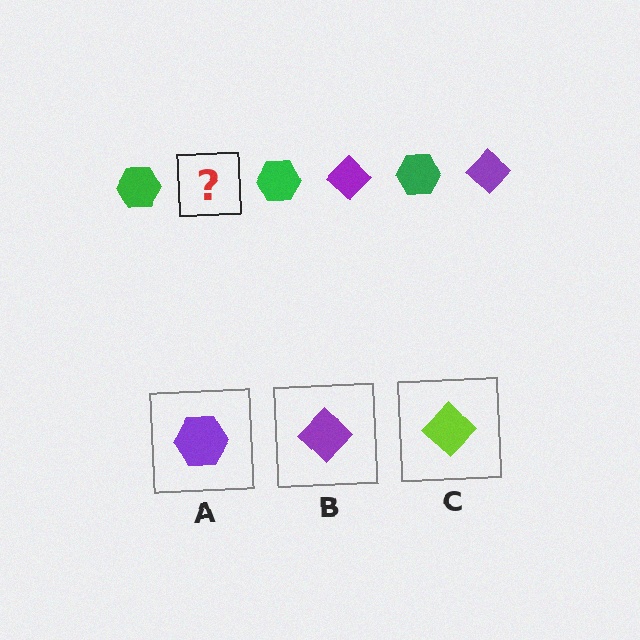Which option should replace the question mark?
Option B.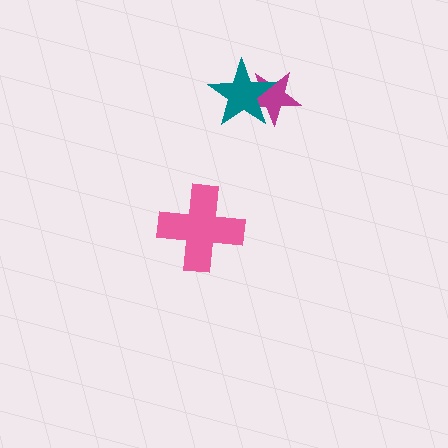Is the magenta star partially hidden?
Yes, it is partially covered by another shape.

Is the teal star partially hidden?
No, no other shape covers it.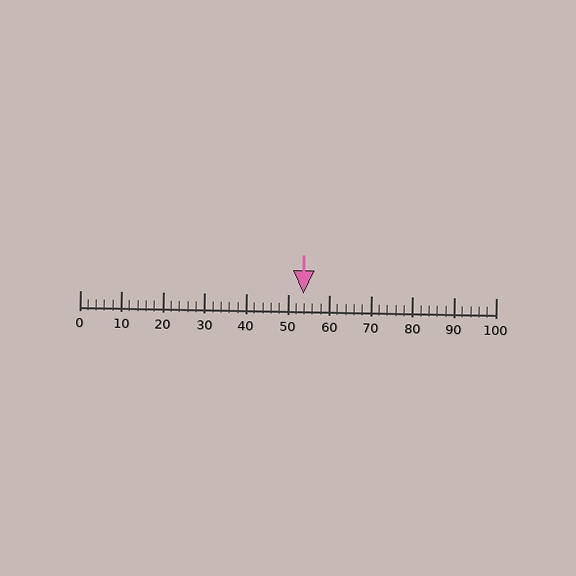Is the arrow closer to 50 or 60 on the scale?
The arrow is closer to 50.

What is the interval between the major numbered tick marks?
The major tick marks are spaced 10 units apart.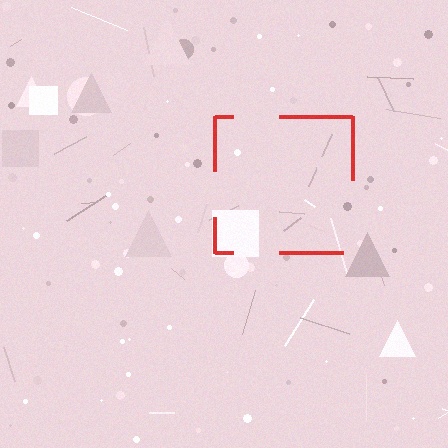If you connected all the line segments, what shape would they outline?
They would outline a square.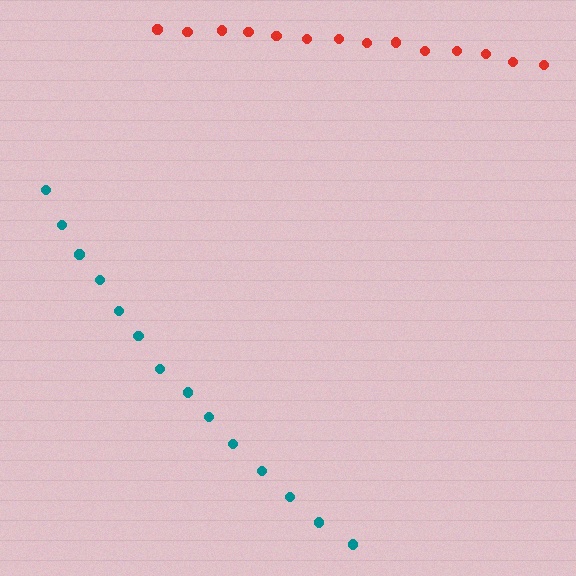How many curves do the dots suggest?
There are 2 distinct paths.